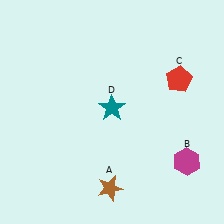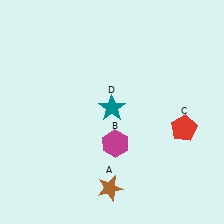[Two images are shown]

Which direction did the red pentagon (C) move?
The red pentagon (C) moved down.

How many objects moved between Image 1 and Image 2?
2 objects moved between the two images.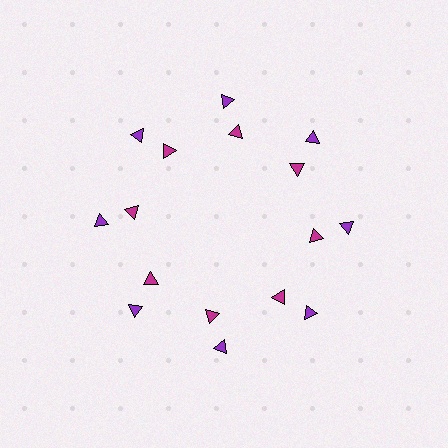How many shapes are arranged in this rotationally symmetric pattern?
There are 16 shapes, arranged in 8 groups of 2.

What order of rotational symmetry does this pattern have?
This pattern has 8-fold rotational symmetry.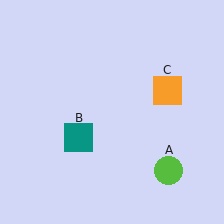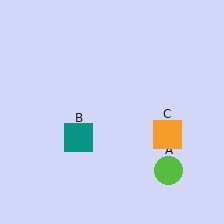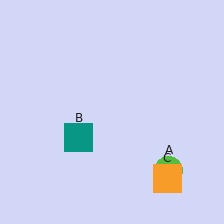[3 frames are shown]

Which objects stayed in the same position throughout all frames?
Lime circle (object A) and teal square (object B) remained stationary.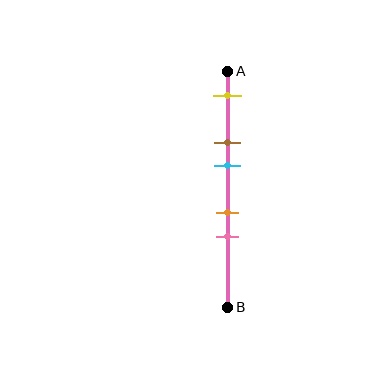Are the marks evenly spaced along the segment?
No, the marks are not evenly spaced.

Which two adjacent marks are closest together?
The orange and pink marks are the closest adjacent pair.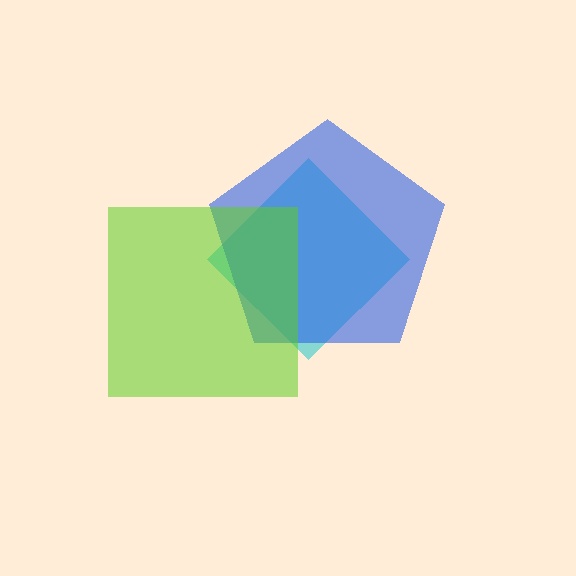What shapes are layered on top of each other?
The layered shapes are: a cyan diamond, a blue pentagon, a lime square.